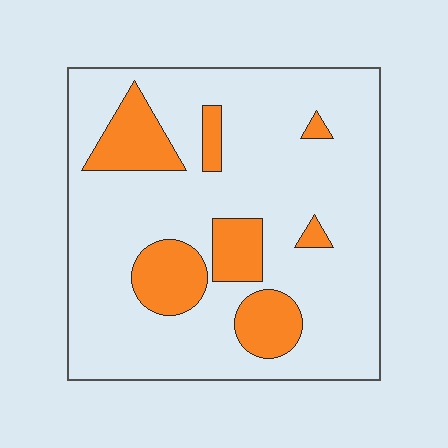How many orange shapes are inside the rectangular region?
7.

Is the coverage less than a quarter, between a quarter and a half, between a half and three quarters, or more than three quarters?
Less than a quarter.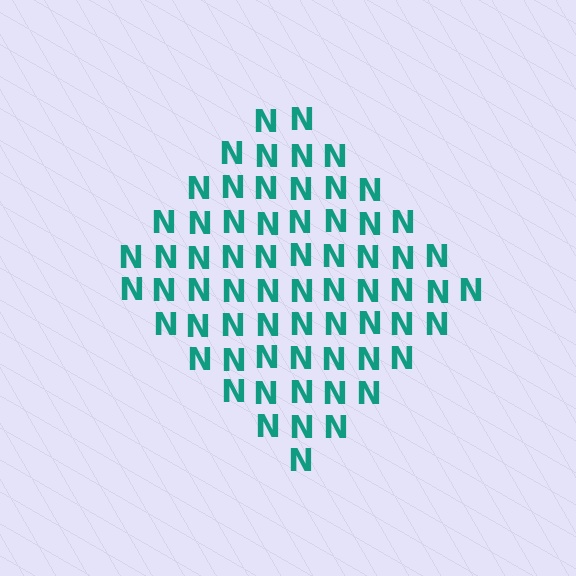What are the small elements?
The small elements are letter N's.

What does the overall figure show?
The overall figure shows a diamond.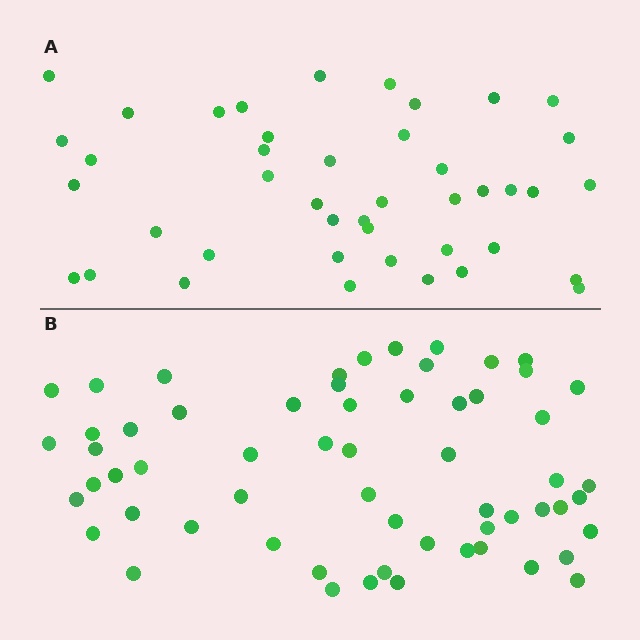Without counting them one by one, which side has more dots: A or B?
Region B (the bottom region) has more dots.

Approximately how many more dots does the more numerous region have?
Region B has approximately 15 more dots than region A.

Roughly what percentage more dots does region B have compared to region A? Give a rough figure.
About 40% more.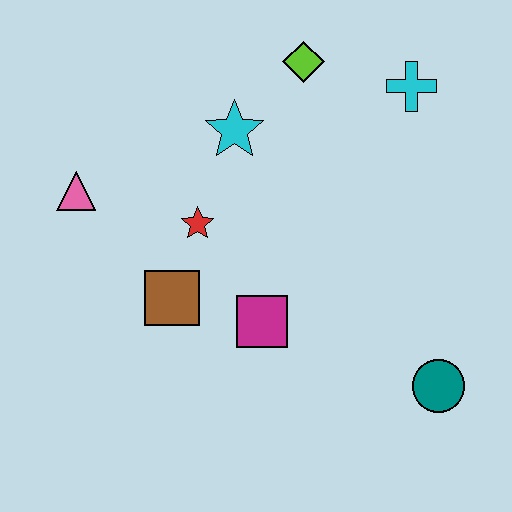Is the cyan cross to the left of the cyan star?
No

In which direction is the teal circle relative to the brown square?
The teal circle is to the right of the brown square.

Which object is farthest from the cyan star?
The teal circle is farthest from the cyan star.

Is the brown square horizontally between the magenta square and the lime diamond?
No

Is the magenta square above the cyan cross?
No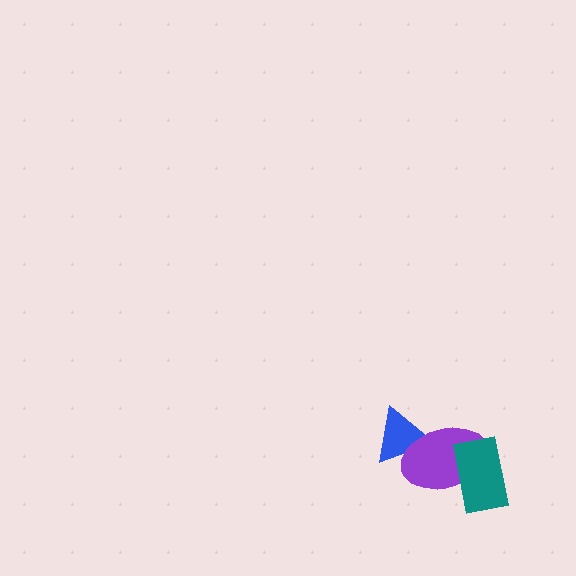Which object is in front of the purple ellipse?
The teal rectangle is in front of the purple ellipse.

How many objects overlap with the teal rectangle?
1 object overlaps with the teal rectangle.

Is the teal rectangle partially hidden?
No, no other shape covers it.